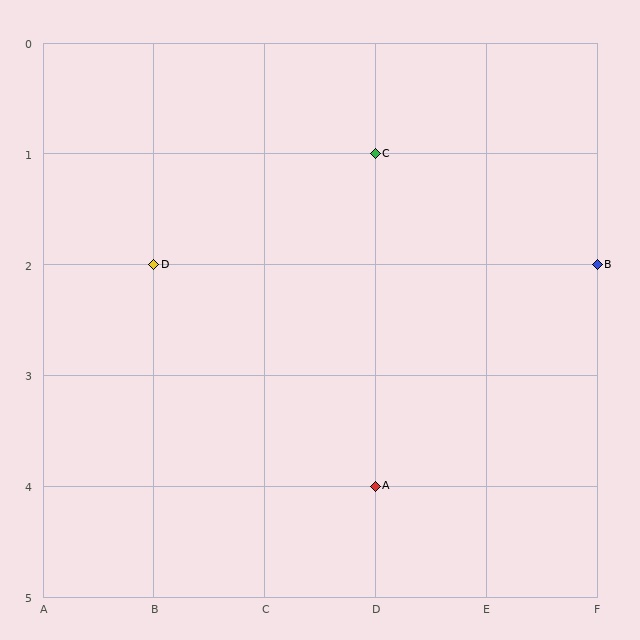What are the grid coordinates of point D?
Point D is at grid coordinates (B, 2).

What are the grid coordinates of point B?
Point B is at grid coordinates (F, 2).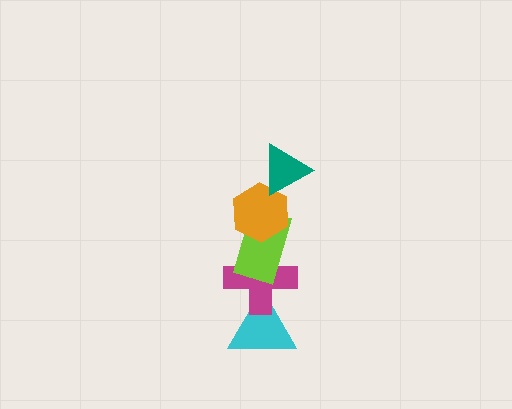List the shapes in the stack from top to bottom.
From top to bottom: the teal triangle, the orange hexagon, the lime rectangle, the magenta cross, the cyan triangle.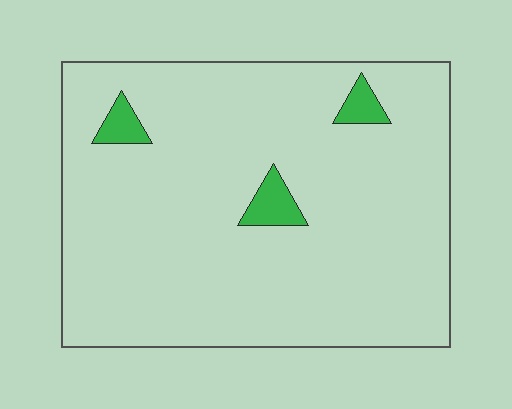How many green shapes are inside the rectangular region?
3.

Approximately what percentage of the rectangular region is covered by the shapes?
Approximately 5%.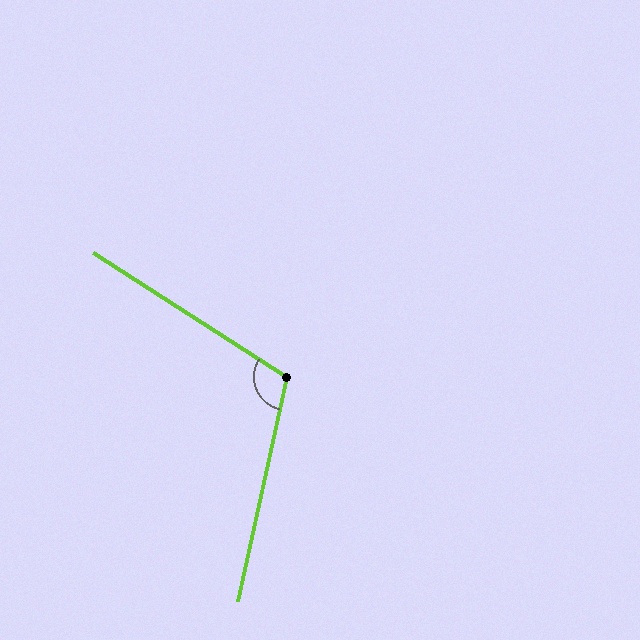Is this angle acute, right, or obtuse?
It is obtuse.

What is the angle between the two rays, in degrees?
Approximately 110 degrees.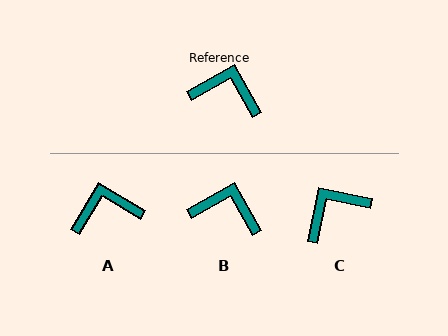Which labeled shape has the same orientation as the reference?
B.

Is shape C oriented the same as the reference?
No, it is off by about 49 degrees.